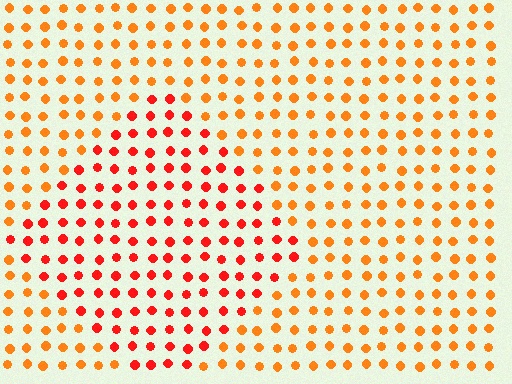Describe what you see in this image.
The image is filled with small orange elements in a uniform arrangement. A diamond-shaped region is visible where the elements are tinted to a slightly different hue, forming a subtle color boundary.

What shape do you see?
I see a diamond.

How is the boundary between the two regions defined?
The boundary is defined purely by a slight shift in hue (about 29 degrees). Spacing, size, and orientation are identical on both sides.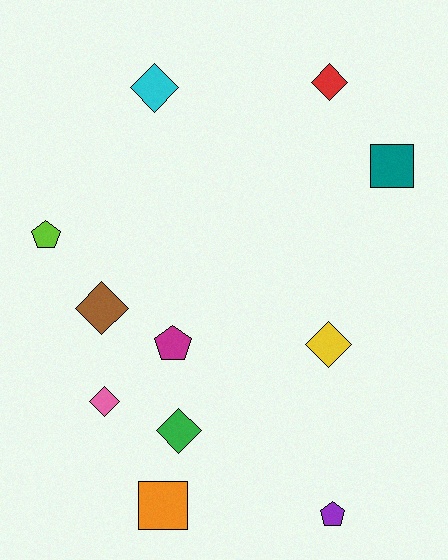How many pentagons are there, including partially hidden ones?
There are 3 pentagons.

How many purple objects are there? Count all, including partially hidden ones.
There is 1 purple object.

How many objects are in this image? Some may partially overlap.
There are 11 objects.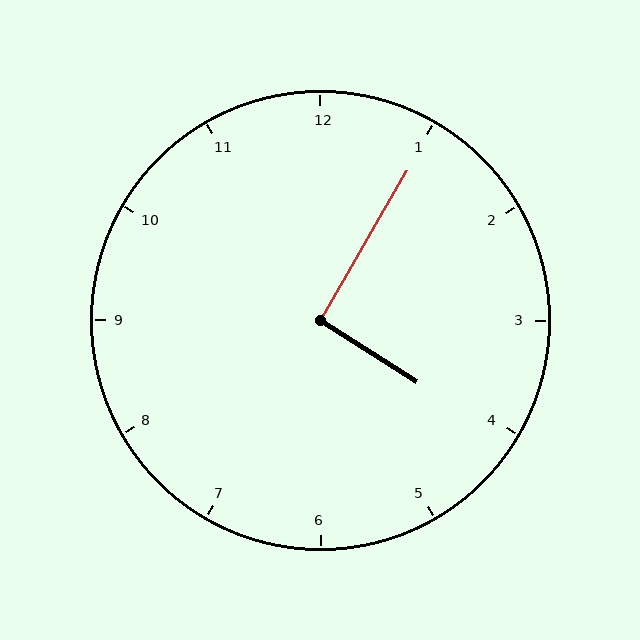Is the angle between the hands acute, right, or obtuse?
It is right.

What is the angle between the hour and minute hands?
Approximately 92 degrees.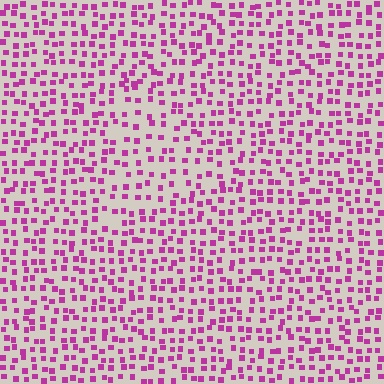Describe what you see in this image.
The image contains small magenta elements arranged at two different densities. A triangle-shaped region is visible where the elements are less densely packed than the surrounding area.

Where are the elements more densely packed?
The elements are more densely packed outside the triangle boundary.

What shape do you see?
I see a triangle.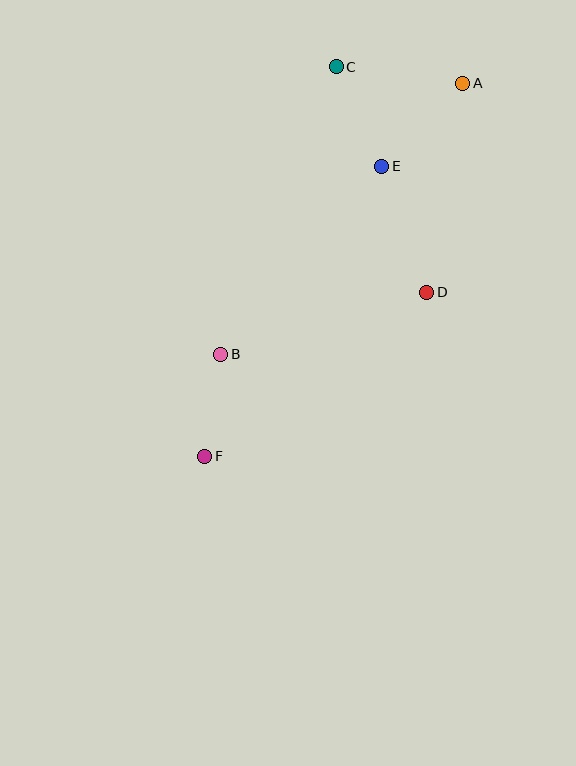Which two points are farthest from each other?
Points A and F are farthest from each other.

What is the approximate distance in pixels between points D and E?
The distance between D and E is approximately 133 pixels.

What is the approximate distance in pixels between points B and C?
The distance between B and C is approximately 310 pixels.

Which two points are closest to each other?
Points B and F are closest to each other.